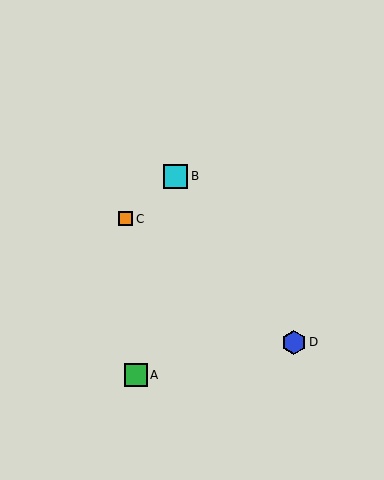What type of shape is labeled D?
Shape D is a blue hexagon.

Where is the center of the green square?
The center of the green square is at (136, 375).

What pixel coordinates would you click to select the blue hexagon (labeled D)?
Click at (294, 342) to select the blue hexagon D.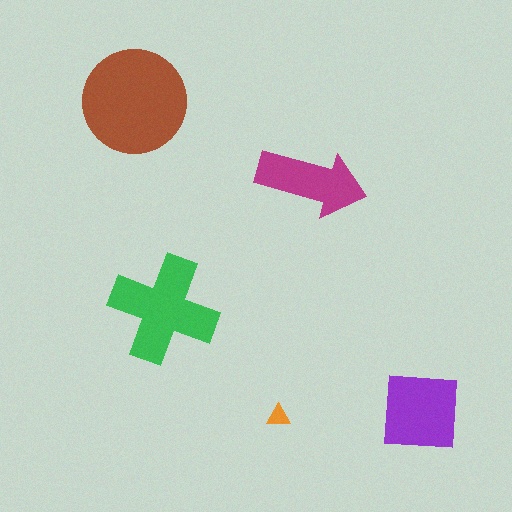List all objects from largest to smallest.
The brown circle, the green cross, the purple square, the magenta arrow, the orange triangle.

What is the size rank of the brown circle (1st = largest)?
1st.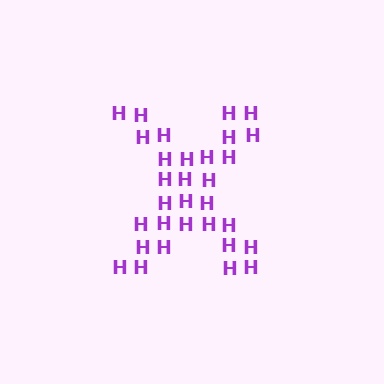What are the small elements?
The small elements are letter H's.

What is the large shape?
The large shape is the letter X.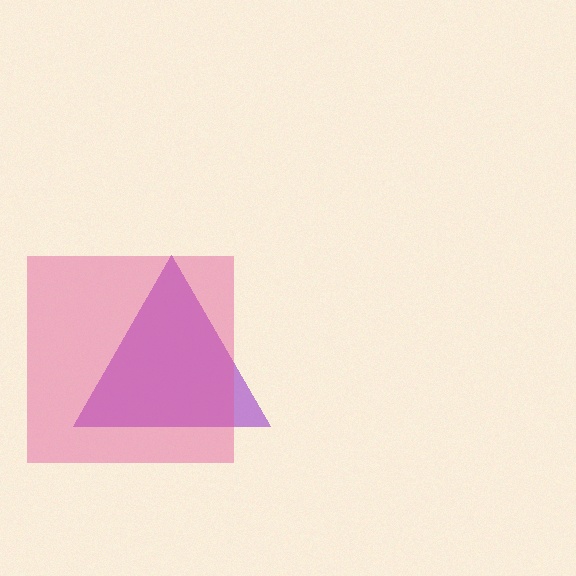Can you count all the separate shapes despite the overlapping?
Yes, there are 2 separate shapes.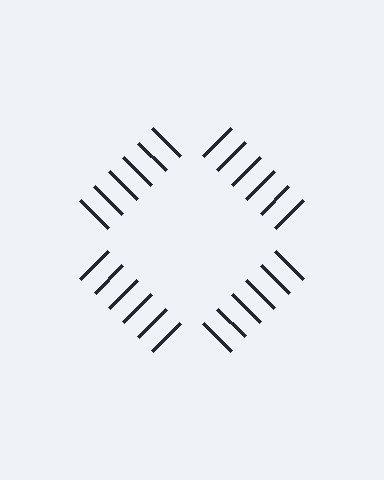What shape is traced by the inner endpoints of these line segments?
An illusory square — the line segments terminate on its edges but no continuous stroke is drawn.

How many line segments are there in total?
24 — 6 along each of the 4 edges.